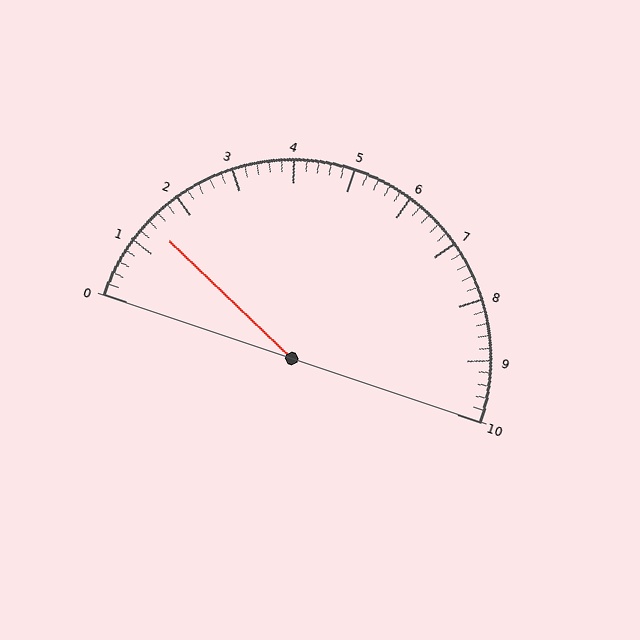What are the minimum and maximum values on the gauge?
The gauge ranges from 0 to 10.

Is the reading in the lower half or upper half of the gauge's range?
The reading is in the lower half of the range (0 to 10).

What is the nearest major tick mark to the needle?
The nearest major tick mark is 1.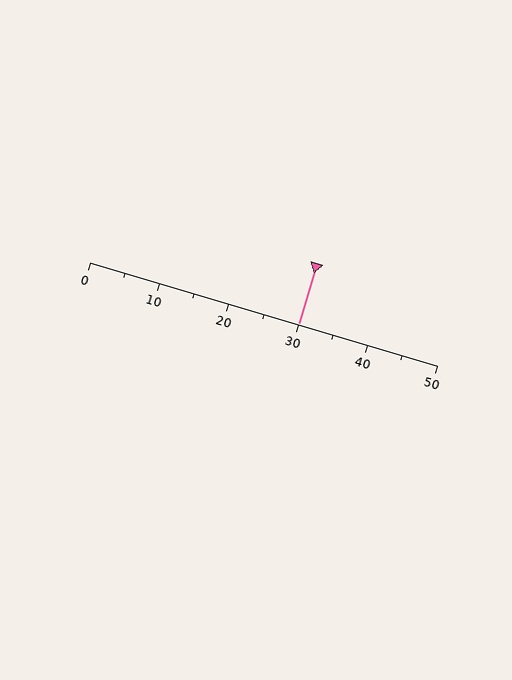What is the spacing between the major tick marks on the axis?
The major ticks are spaced 10 apart.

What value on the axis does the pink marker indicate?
The marker indicates approximately 30.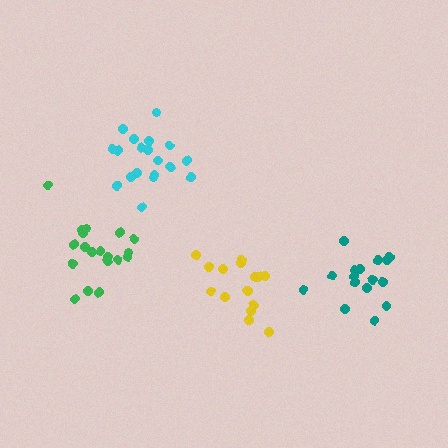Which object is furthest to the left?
The green cluster is leftmost.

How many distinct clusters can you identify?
There are 4 distinct clusters.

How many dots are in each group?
Group 1: 20 dots, Group 2: 16 dots, Group 3: 16 dots, Group 4: 19 dots (71 total).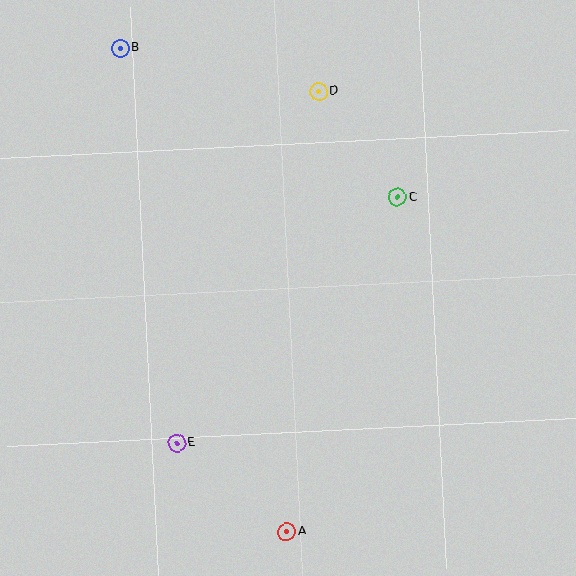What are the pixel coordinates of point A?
Point A is at (287, 532).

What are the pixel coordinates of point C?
Point C is at (397, 197).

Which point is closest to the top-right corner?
Point C is closest to the top-right corner.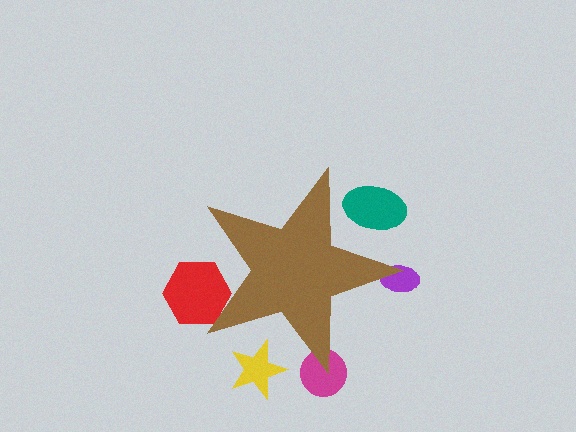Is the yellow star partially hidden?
Yes, the yellow star is partially hidden behind the brown star.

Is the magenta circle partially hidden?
Yes, the magenta circle is partially hidden behind the brown star.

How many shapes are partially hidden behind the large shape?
5 shapes are partially hidden.